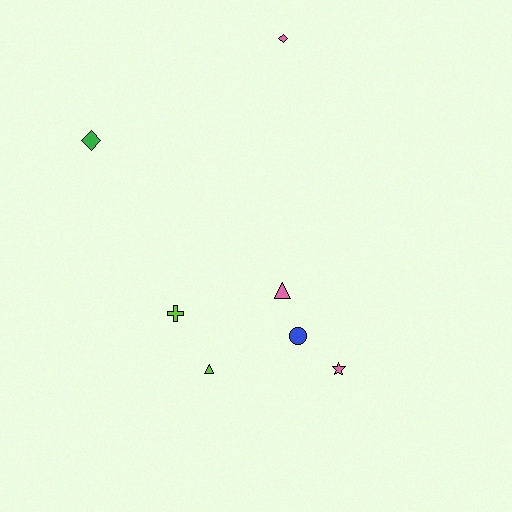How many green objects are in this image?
There is 1 green object.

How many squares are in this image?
There are no squares.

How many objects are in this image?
There are 7 objects.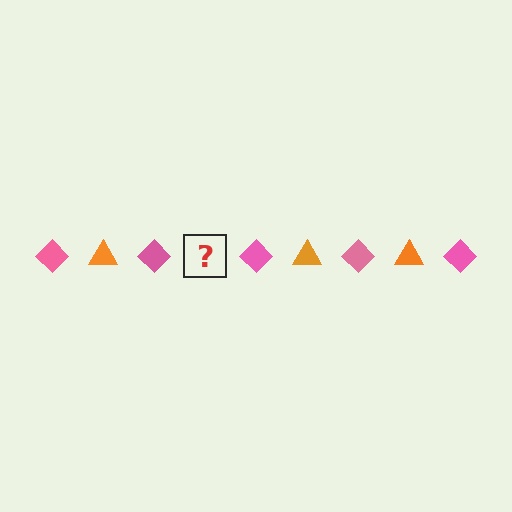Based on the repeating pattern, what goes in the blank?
The blank should be an orange triangle.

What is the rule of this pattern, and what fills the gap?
The rule is that the pattern alternates between pink diamond and orange triangle. The gap should be filled with an orange triangle.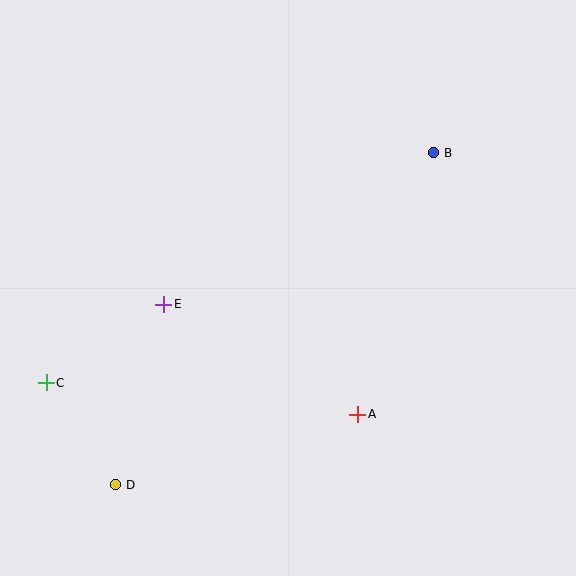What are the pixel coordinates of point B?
Point B is at (434, 153).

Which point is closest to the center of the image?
Point E at (164, 304) is closest to the center.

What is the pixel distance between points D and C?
The distance between D and C is 123 pixels.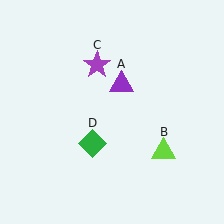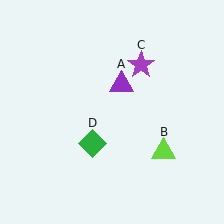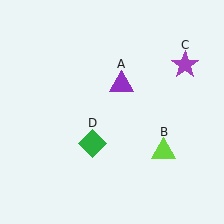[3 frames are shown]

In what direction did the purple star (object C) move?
The purple star (object C) moved right.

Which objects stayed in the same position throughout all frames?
Purple triangle (object A) and lime triangle (object B) and green diamond (object D) remained stationary.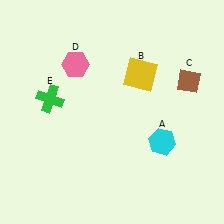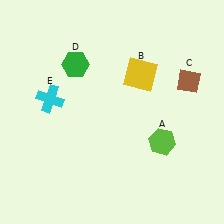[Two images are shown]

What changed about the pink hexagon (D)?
In Image 1, D is pink. In Image 2, it changed to green.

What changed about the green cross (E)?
In Image 1, E is green. In Image 2, it changed to cyan.